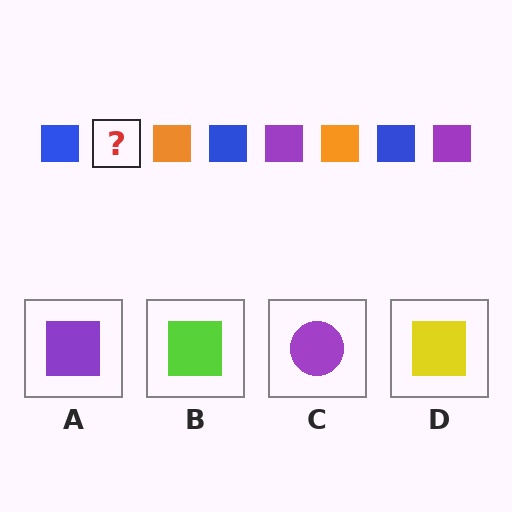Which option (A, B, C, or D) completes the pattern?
A.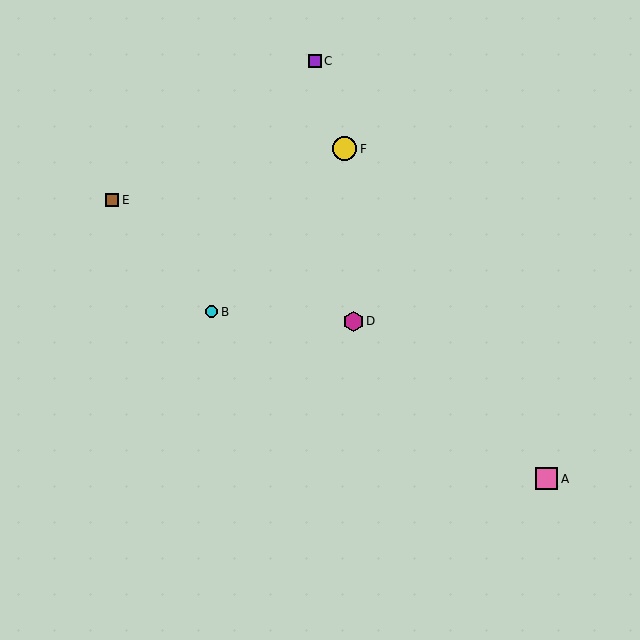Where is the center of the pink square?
The center of the pink square is at (547, 479).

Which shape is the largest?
The yellow circle (labeled F) is the largest.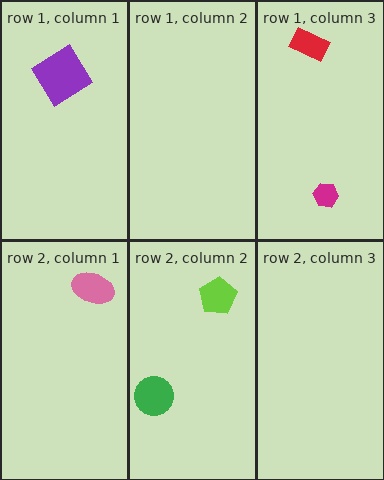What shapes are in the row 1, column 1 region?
The purple diamond.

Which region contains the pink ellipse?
The row 2, column 1 region.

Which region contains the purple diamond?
The row 1, column 1 region.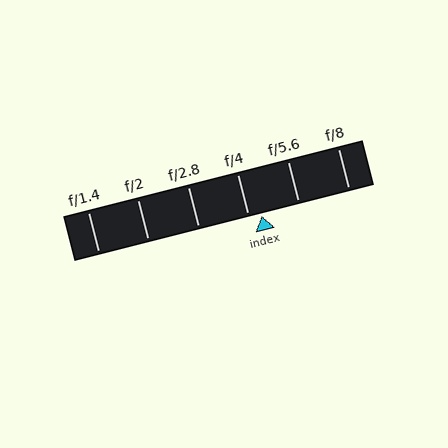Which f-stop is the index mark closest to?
The index mark is closest to f/4.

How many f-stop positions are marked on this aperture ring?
There are 6 f-stop positions marked.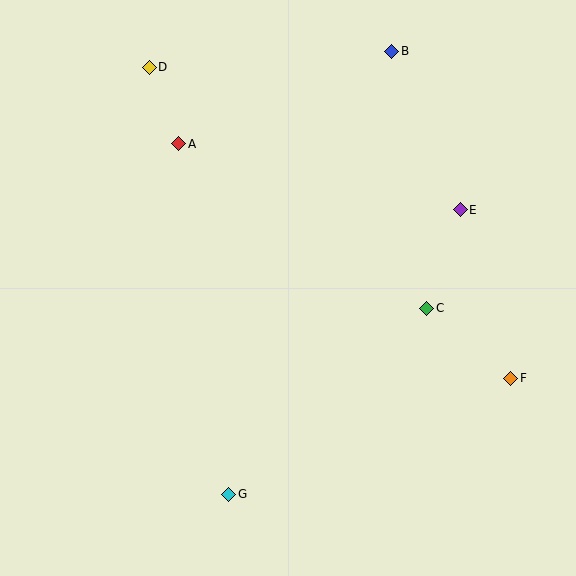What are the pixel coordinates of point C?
Point C is at (427, 308).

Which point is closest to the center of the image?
Point C at (427, 308) is closest to the center.